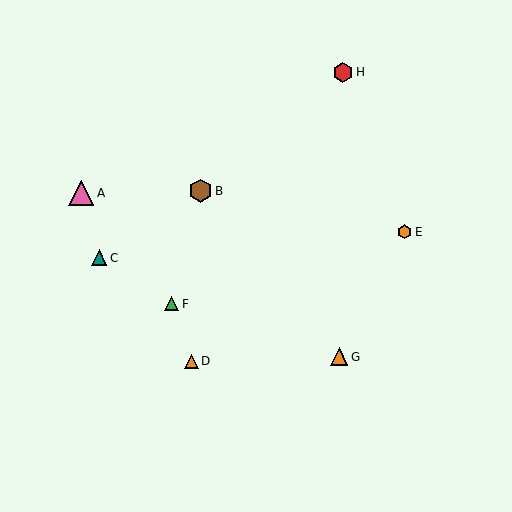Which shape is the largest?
The pink triangle (labeled A) is the largest.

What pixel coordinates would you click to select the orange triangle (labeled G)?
Click at (339, 357) to select the orange triangle G.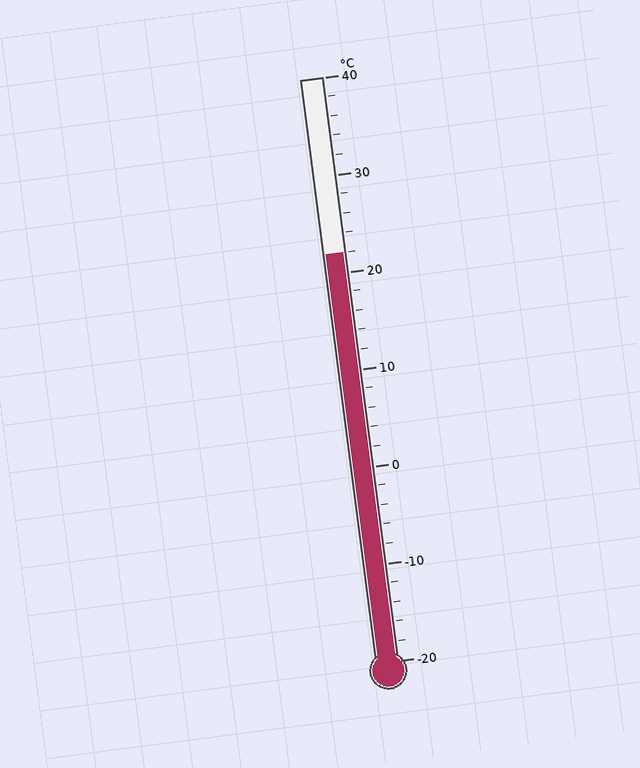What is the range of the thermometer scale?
The thermometer scale ranges from -20°C to 40°C.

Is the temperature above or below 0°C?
The temperature is above 0°C.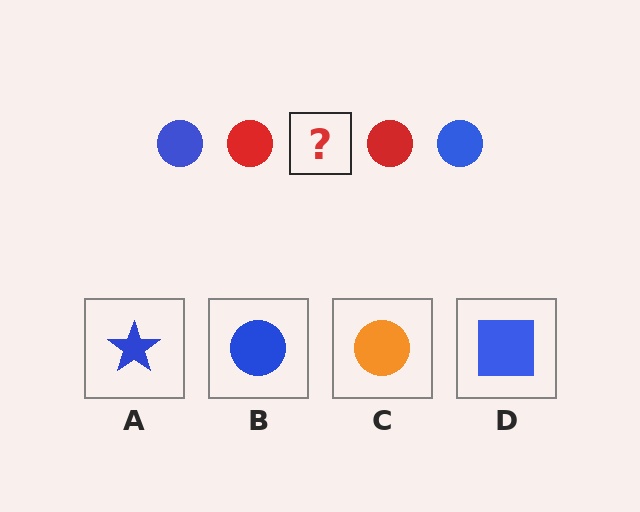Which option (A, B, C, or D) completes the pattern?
B.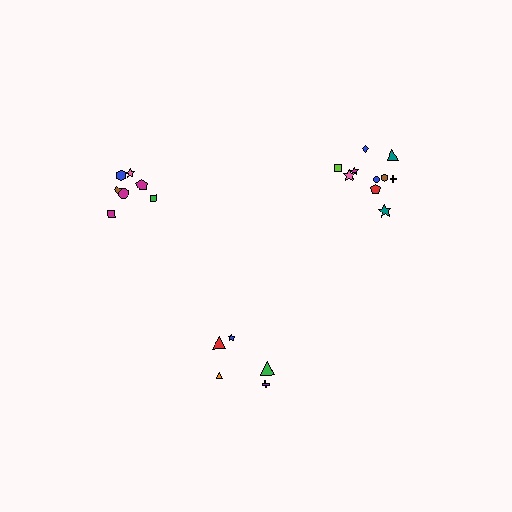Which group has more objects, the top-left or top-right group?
The top-right group.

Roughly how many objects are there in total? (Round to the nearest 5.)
Roughly 20 objects in total.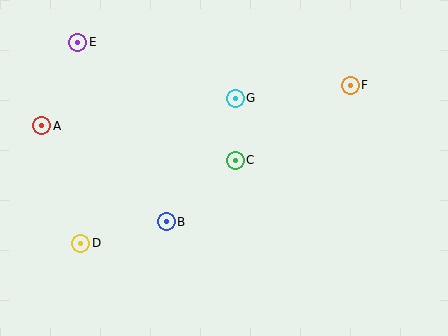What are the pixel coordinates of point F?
Point F is at (350, 85).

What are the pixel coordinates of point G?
Point G is at (235, 98).